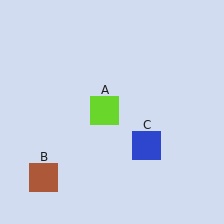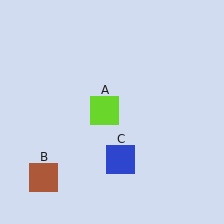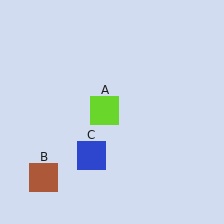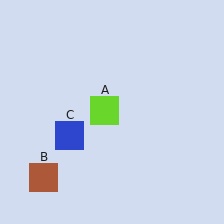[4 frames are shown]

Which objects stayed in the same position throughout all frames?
Lime square (object A) and brown square (object B) remained stationary.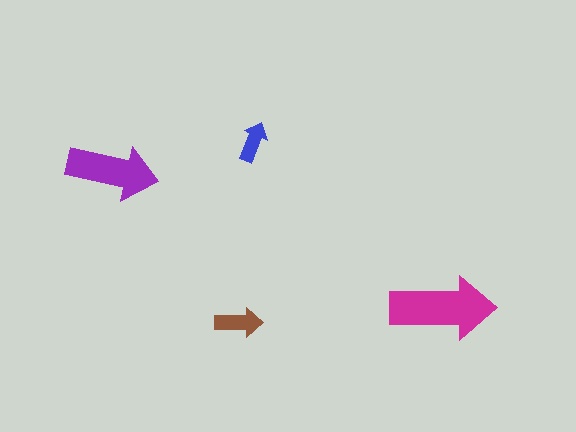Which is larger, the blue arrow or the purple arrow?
The purple one.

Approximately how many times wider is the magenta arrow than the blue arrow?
About 2.5 times wider.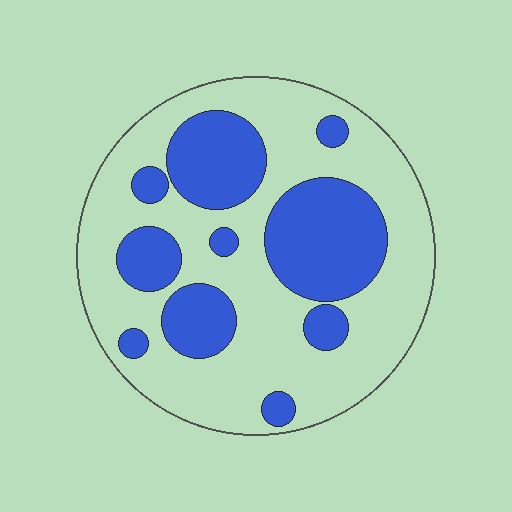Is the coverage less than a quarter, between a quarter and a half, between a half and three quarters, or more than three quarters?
Between a quarter and a half.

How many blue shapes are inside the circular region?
10.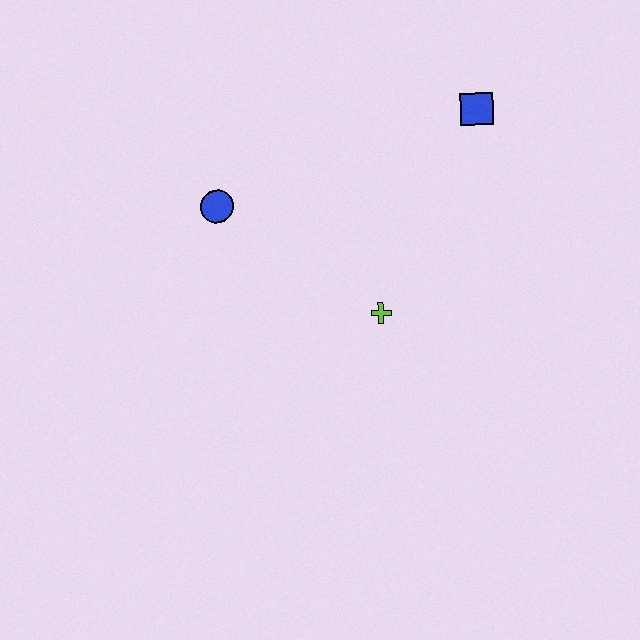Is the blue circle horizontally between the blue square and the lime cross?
No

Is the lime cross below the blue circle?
Yes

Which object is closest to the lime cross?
The blue circle is closest to the lime cross.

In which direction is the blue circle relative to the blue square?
The blue circle is to the left of the blue square.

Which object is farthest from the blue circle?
The blue square is farthest from the blue circle.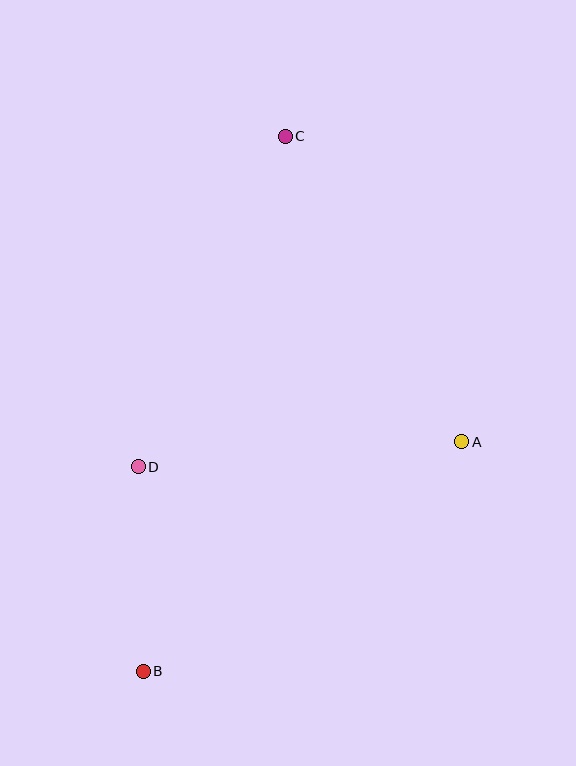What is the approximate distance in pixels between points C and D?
The distance between C and D is approximately 361 pixels.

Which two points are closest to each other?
Points B and D are closest to each other.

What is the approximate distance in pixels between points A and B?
The distance between A and B is approximately 393 pixels.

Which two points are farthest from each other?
Points B and C are farthest from each other.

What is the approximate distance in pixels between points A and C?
The distance between A and C is approximately 352 pixels.